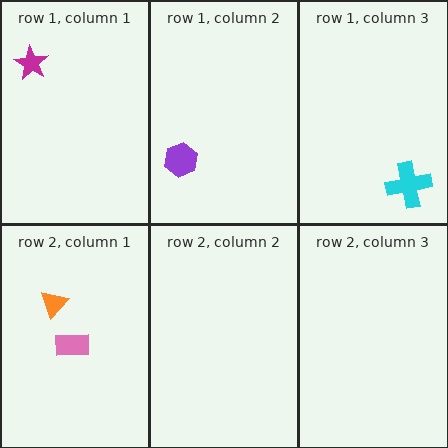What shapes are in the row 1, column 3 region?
The cyan cross.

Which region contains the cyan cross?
The row 1, column 3 region.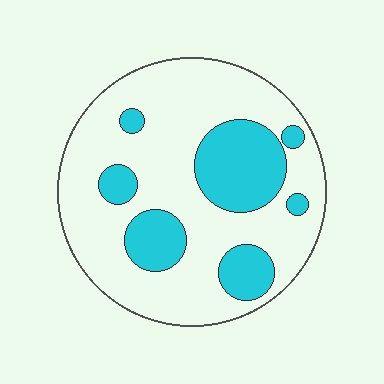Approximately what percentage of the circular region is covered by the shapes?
Approximately 25%.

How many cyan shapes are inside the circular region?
7.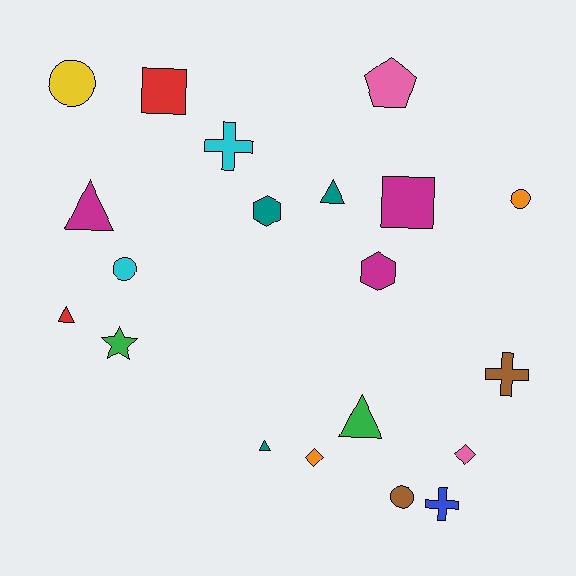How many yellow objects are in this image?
There is 1 yellow object.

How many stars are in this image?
There is 1 star.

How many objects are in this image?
There are 20 objects.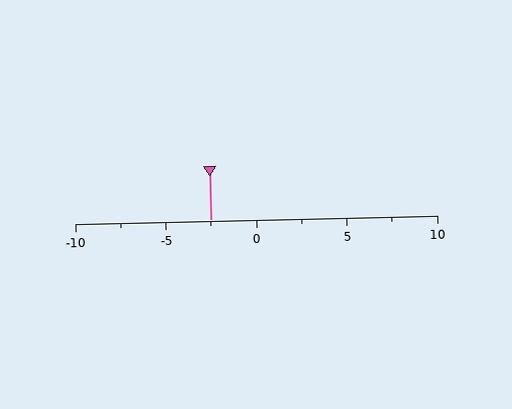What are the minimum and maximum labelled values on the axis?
The axis runs from -10 to 10.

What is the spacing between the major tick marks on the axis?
The major ticks are spaced 5 apart.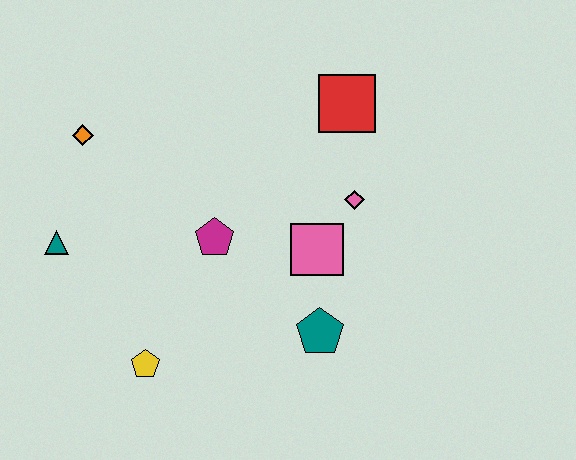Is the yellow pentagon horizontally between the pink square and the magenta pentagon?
No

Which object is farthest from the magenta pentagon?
The red square is farthest from the magenta pentagon.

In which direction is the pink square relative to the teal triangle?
The pink square is to the right of the teal triangle.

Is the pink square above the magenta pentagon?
No